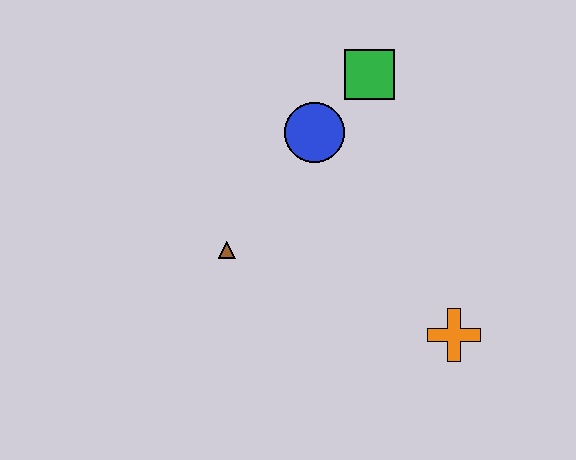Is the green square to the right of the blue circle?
Yes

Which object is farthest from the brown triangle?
The orange cross is farthest from the brown triangle.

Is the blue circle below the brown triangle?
No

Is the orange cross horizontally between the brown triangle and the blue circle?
No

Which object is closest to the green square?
The blue circle is closest to the green square.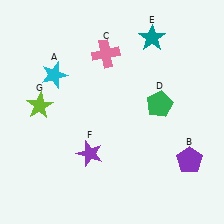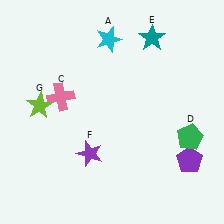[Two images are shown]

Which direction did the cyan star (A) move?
The cyan star (A) moved right.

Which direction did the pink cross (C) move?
The pink cross (C) moved left.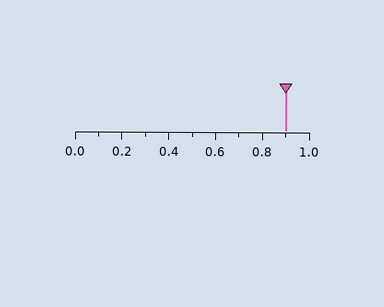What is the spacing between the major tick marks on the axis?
The major ticks are spaced 0.2 apart.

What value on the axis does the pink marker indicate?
The marker indicates approximately 0.9.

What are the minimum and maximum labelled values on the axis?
The axis runs from 0.0 to 1.0.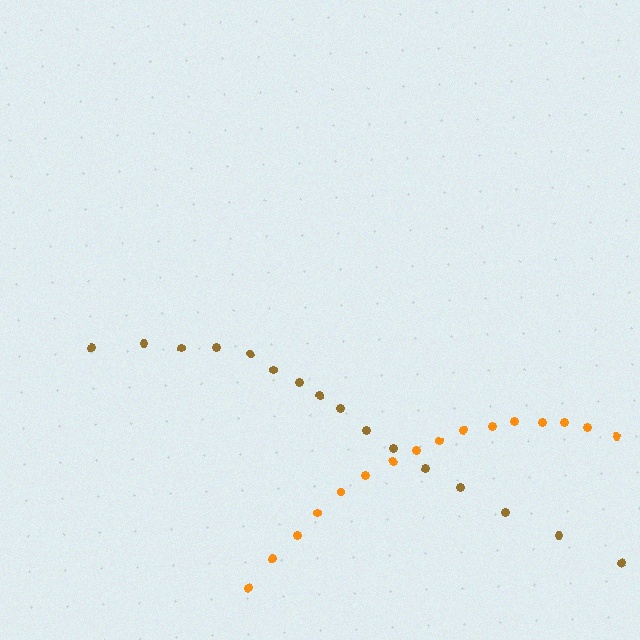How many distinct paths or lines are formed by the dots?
There are 2 distinct paths.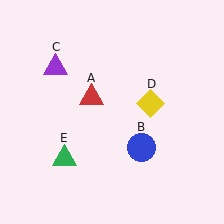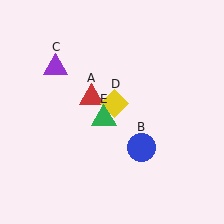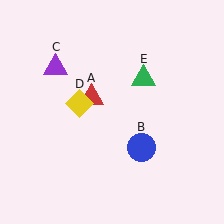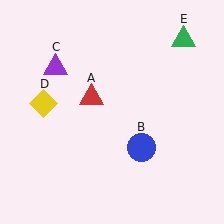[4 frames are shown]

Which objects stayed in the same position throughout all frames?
Red triangle (object A) and blue circle (object B) and purple triangle (object C) remained stationary.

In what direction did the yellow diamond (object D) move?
The yellow diamond (object D) moved left.